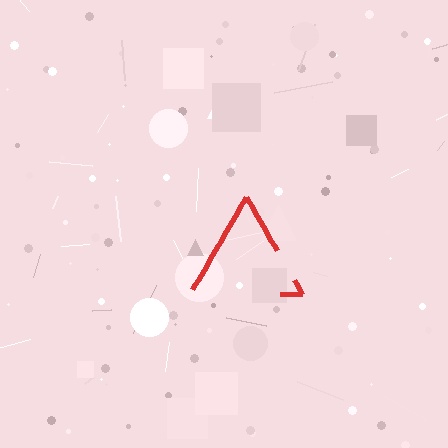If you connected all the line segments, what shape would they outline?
They would outline a triangle.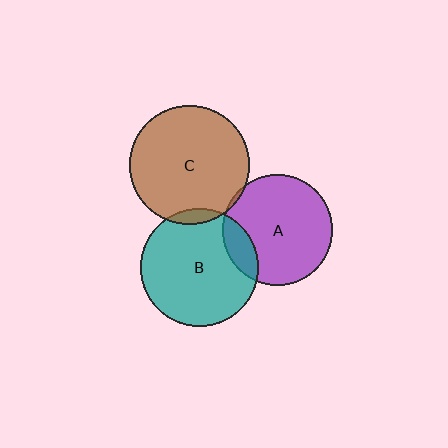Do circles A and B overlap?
Yes.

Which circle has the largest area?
Circle C (brown).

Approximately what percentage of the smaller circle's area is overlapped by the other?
Approximately 15%.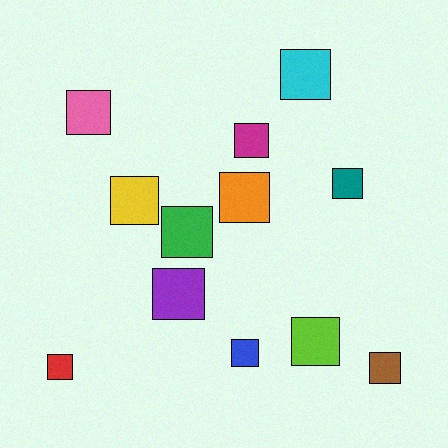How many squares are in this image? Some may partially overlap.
There are 12 squares.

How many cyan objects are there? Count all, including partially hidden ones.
There is 1 cyan object.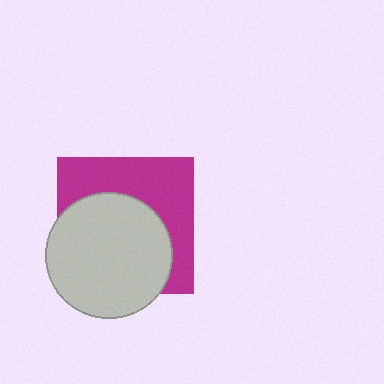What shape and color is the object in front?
The object in front is a light gray circle.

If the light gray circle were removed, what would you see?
You would see the complete magenta square.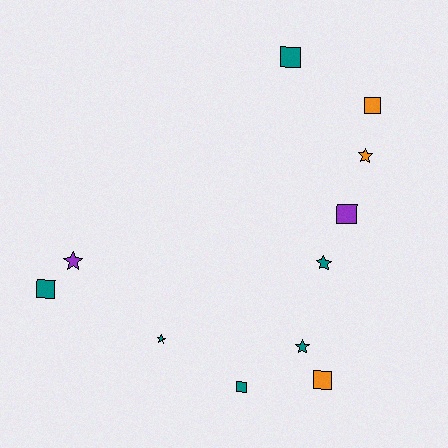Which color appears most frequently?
Teal, with 6 objects.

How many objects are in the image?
There are 11 objects.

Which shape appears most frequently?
Square, with 6 objects.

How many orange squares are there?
There are 2 orange squares.